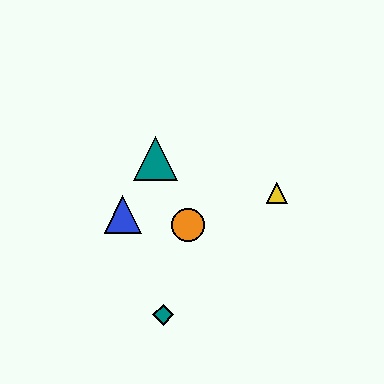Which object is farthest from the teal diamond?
The yellow triangle is farthest from the teal diamond.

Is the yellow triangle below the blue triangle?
No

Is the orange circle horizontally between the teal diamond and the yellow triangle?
Yes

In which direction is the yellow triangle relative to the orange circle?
The yellow triangle is to the right of the orange circle.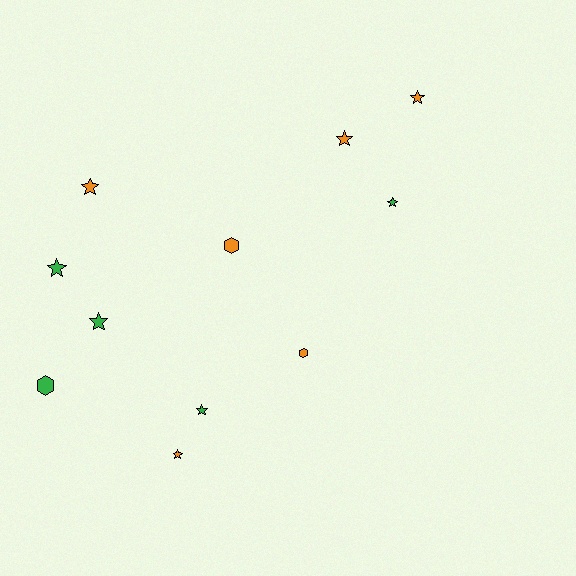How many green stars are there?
There are 4 green stars.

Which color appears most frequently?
Orange, with 6 objects.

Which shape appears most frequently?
Star, with 8 objects.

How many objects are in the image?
There are 11 objects.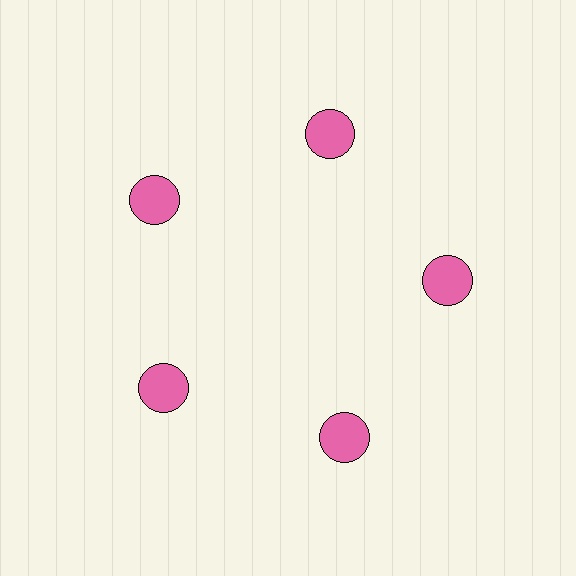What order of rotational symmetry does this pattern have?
This pattern has 5-fold rotational symmetry.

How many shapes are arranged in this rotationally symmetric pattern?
There are 5 shapes, arranged in 5 groups of 1.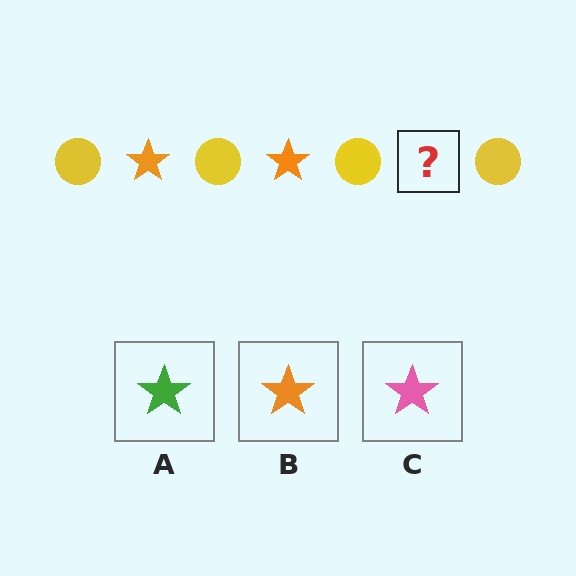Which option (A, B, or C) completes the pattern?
B.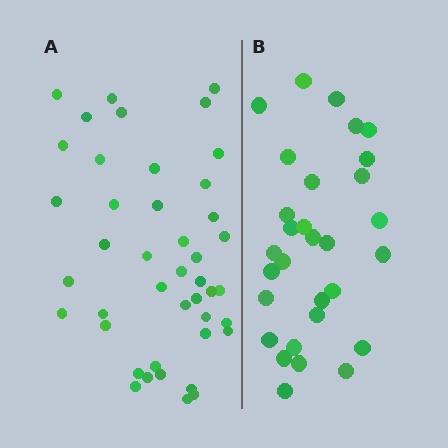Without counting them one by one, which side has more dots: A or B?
Region A (the left region) has more dots.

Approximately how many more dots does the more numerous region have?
Region A has approximately 15 more dots than region B.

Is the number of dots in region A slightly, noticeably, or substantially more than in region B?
Region A has noticeably more, but not dramatically so. The ratio is roughly 1.4 to 1.